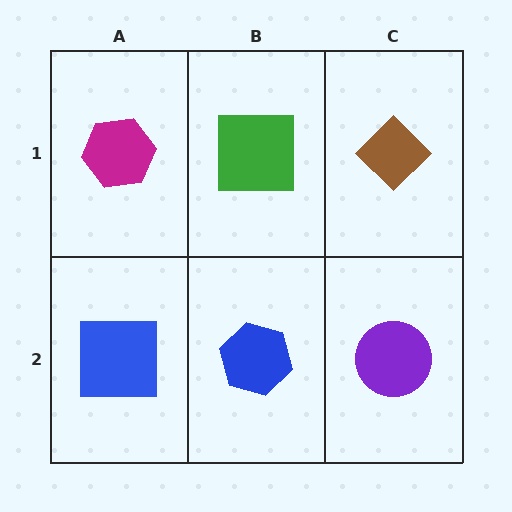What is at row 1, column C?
A brown diamond.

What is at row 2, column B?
A blue hexagon.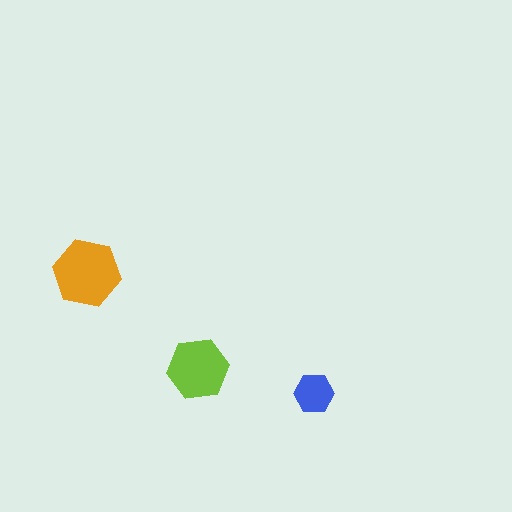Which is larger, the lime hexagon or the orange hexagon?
The orange one.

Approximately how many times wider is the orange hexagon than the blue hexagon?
About 1.5 times wider.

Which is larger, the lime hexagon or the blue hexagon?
The lime one.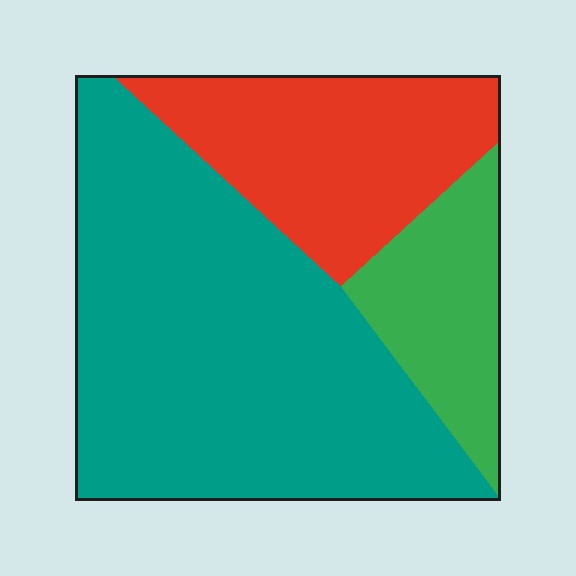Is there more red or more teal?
Teal.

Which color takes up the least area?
Green, at roughly 15%.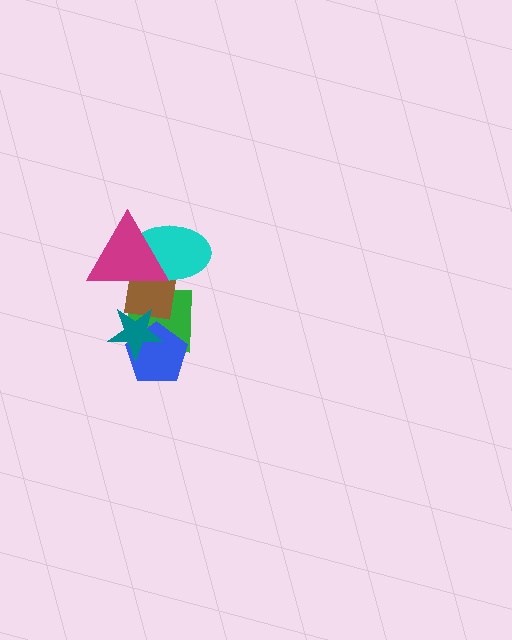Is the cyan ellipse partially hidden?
Yes, it is partially covered by another shape.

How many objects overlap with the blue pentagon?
2 objects overlap with the blue pentagon.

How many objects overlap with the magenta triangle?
3 objects overlap with the magenta triangle.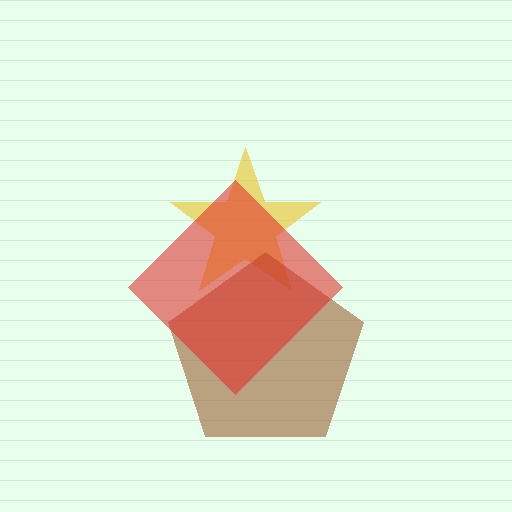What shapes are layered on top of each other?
The layered shapes are: a yellow star, a brown pentagon, a red diamond.